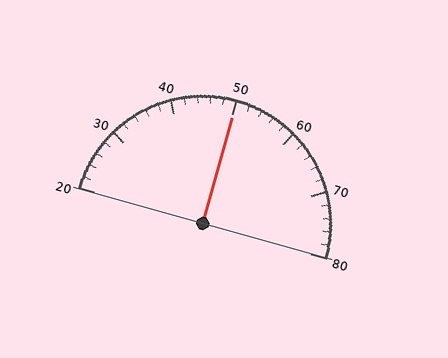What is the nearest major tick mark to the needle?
The nearest major tick mark is 50.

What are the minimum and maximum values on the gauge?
The gauge ranges from 20 to 80.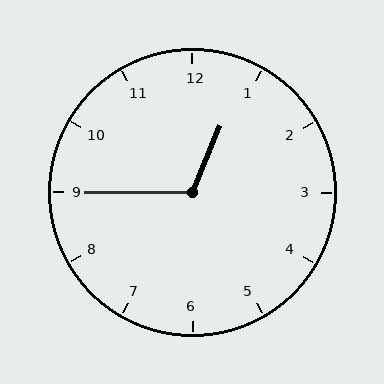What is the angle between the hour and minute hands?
Approximately 112 degrees.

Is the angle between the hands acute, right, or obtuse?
It is obtuse.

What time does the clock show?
12:45.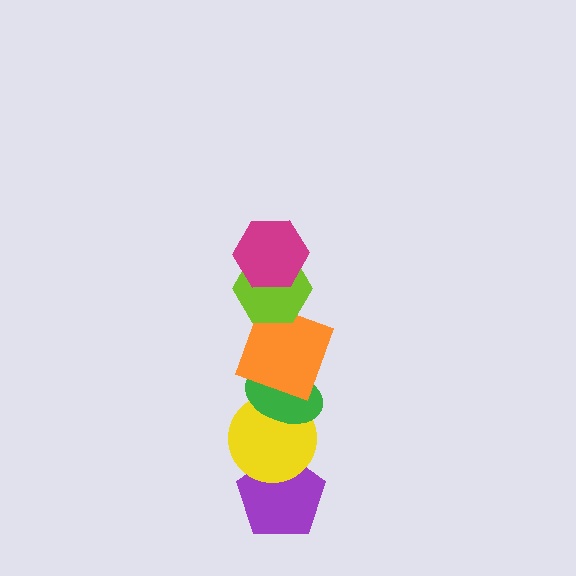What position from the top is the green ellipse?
The green ellipse is 4th from the top.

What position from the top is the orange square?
The orange square is 3rd from the top.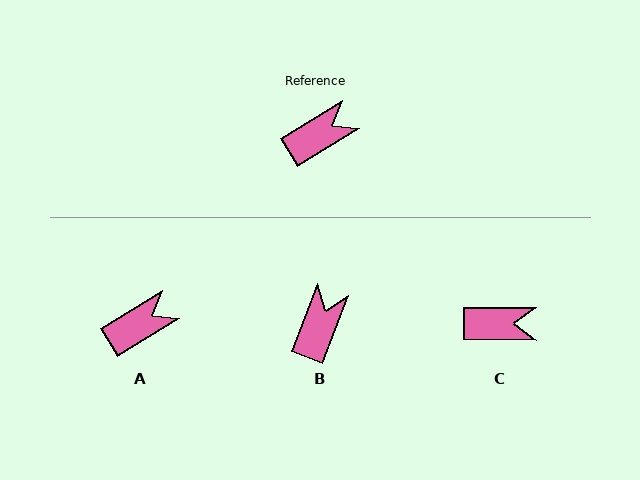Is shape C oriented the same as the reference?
No, it is off by about 32 degrees.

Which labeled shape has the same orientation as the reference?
A.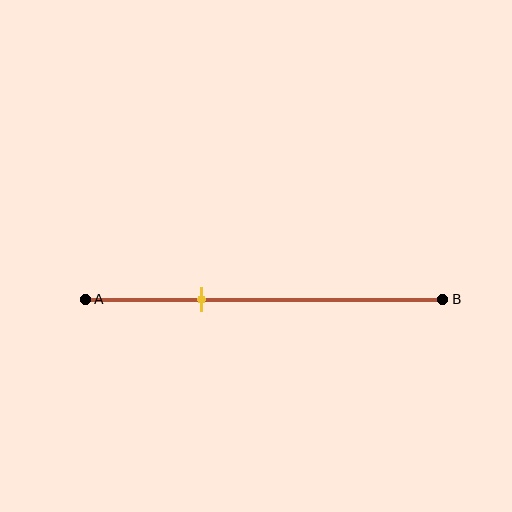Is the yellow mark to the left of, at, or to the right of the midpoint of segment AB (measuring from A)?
The yellow mark is to the left of the midpoint of segment AB.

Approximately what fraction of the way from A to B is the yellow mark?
The yellow mark is approximately 35% of the way from A to B.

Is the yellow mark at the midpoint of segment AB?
No, the mark is at about 35% from A, not at the 50% midpoint.